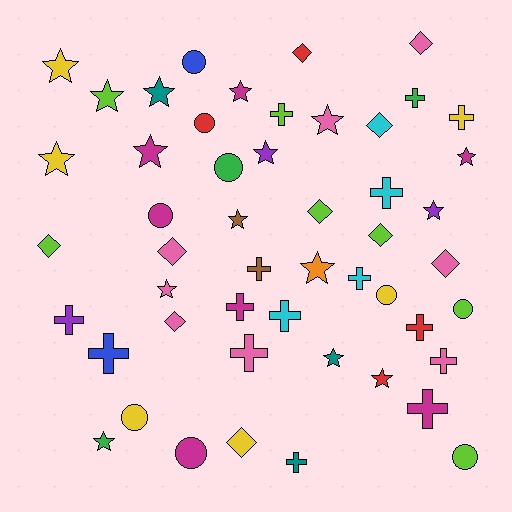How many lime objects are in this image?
There are 7 lime objects.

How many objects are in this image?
There are 50 objects.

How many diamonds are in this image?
There are 10 diamonds.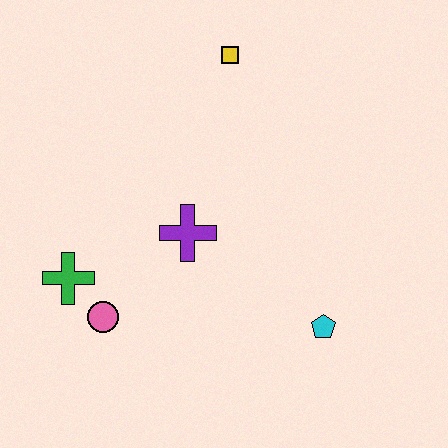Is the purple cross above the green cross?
Yes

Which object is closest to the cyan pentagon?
The purple cross is closest to the cyan pentagon.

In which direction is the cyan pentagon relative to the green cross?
The cyan pentagon is to the right of the green cross.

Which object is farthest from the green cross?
The yellow square is farthest from the green cross.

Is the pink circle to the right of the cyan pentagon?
No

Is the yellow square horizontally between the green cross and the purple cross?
No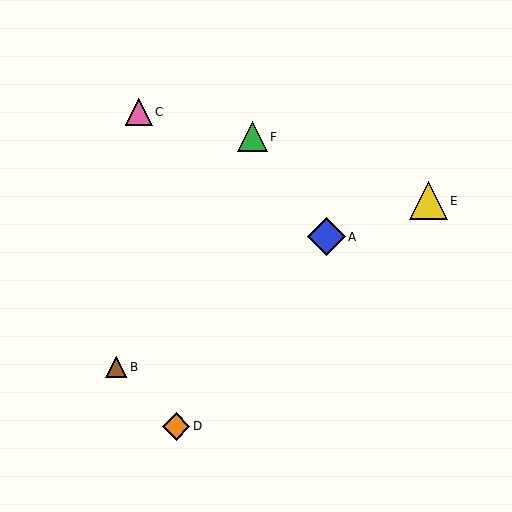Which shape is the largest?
The blue diamond (labeled A) is the largest.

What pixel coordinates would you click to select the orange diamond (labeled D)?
Click at (176, 426) to select the orange diamond D.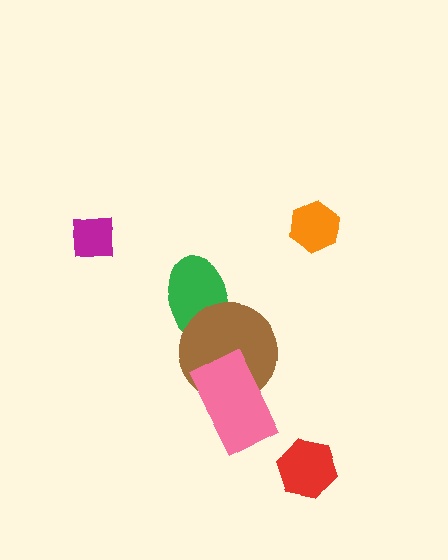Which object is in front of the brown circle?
The pink rectangle is in front of the brown circle.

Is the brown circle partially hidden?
Yes, it is partially covered by another shape.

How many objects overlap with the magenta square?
0 objects overlap with the magenta square.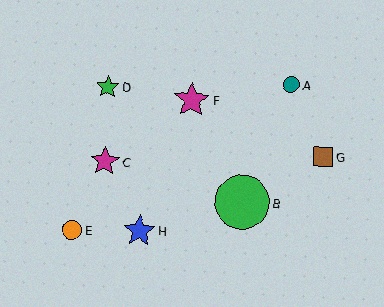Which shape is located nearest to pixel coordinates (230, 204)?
The green circle (labeled B) at (242, 202) is nearest to that location.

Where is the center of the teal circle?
The center of the teal circle is at (291, 85).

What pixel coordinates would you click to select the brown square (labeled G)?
Click at (323, 157) to select the brown square G.